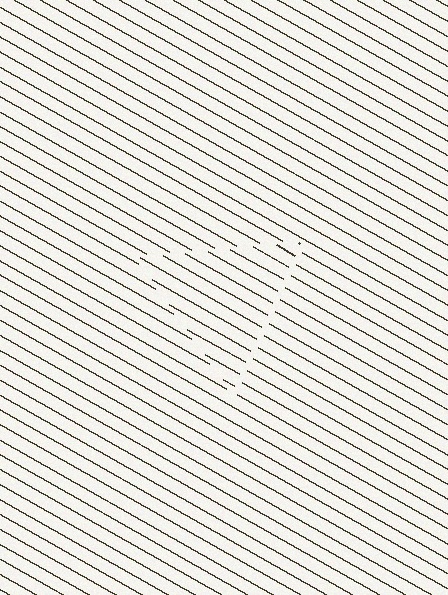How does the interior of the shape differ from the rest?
The interior of the shape contains the same grating, shifted by half a period — the contour is defined by the phase discontinuity where line-ends from the inner and outer gratings abut.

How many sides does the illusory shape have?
3 sides — the line-ends trace a triangle.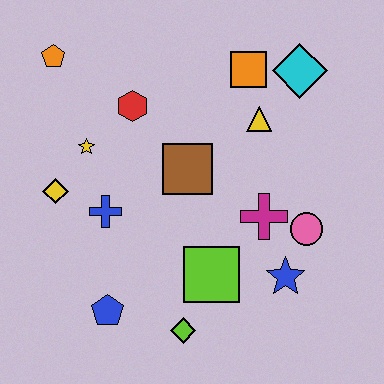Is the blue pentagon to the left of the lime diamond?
Yes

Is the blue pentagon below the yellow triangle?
Yes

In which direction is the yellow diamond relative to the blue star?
The yellow diamond is to the left of the blue star.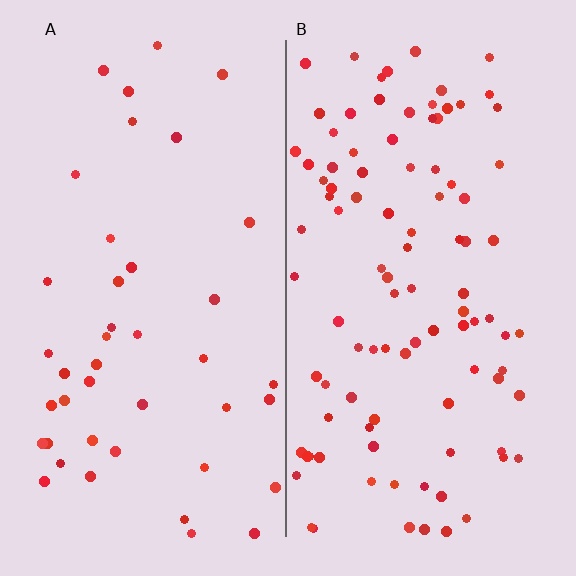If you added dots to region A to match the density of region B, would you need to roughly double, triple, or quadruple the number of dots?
Approximately double.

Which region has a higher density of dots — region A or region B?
B (the right).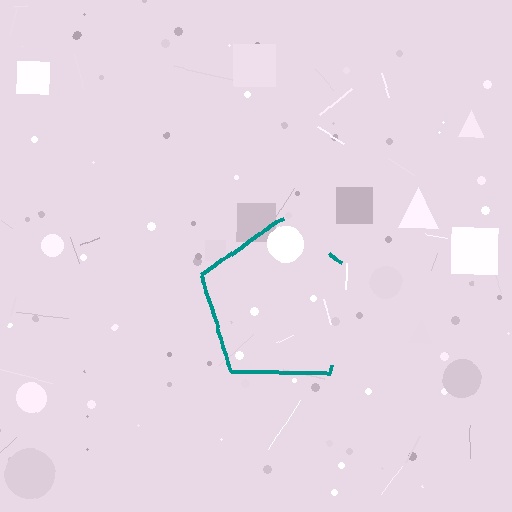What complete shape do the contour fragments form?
The contour fragments form a pentagon.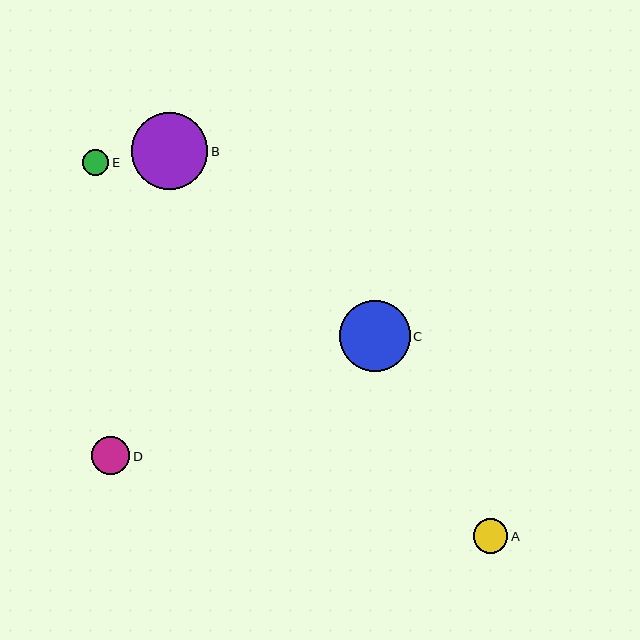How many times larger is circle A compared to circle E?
Circle A is approximately 1.3 times the size of circle E.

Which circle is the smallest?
Circle E is the smallest with a size of approximately 26 pixels.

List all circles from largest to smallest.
From largest to smallest: B, C, D, A, E.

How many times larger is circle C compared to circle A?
Circle C is approximately 2.0 times the size of circle A.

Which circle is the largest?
Circle B is the largest with a size of approximately 77 pixels.